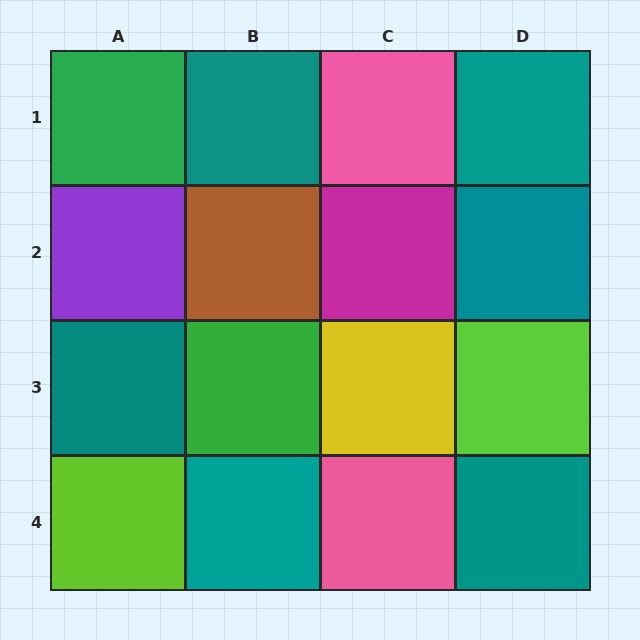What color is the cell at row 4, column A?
Lime.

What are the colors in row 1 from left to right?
Green, teal, pink, teal.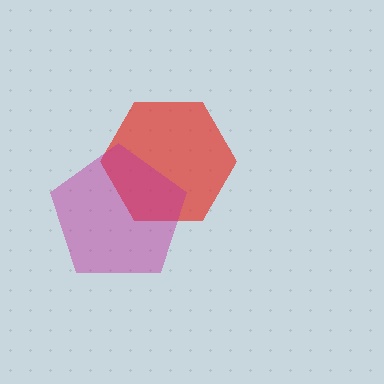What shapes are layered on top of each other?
The layered shapes are: a red hexagon, a magenta pentagon.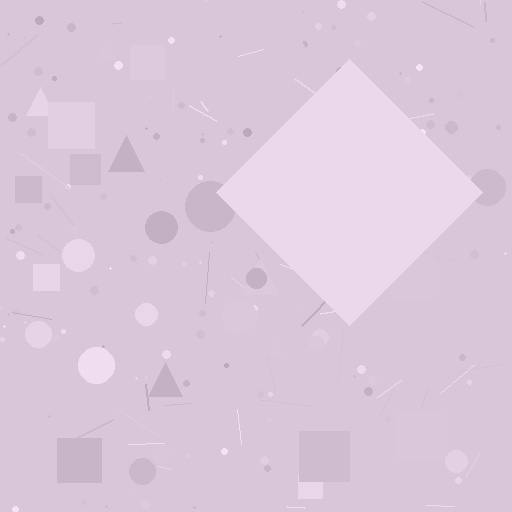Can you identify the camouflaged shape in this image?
The camouflaged shape is a diamond.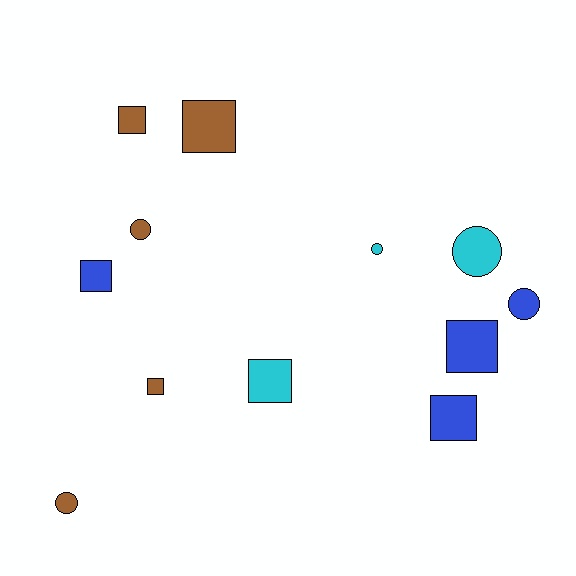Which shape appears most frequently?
Square, with 7 objects.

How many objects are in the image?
There are 12 objects.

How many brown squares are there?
There are 3 brown squares.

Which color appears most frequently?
Brown, with 5 objects.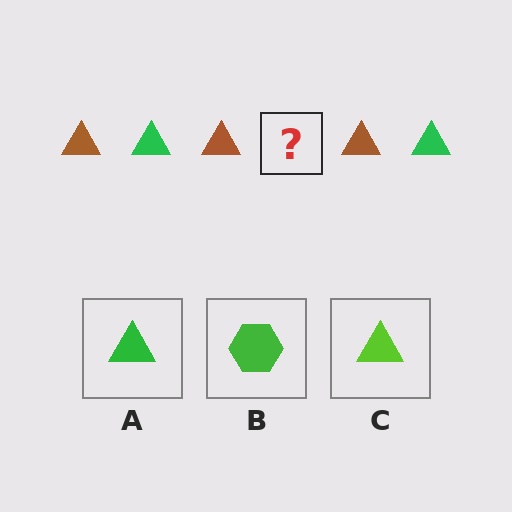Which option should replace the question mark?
Option A.